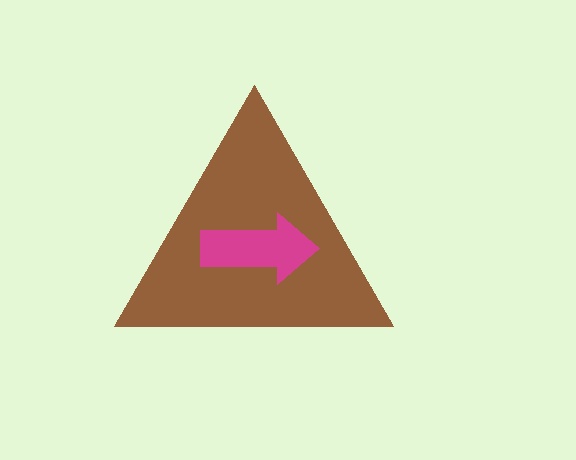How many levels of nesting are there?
2.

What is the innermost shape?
The magenta arrow.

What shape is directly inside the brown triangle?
The magenta arrow.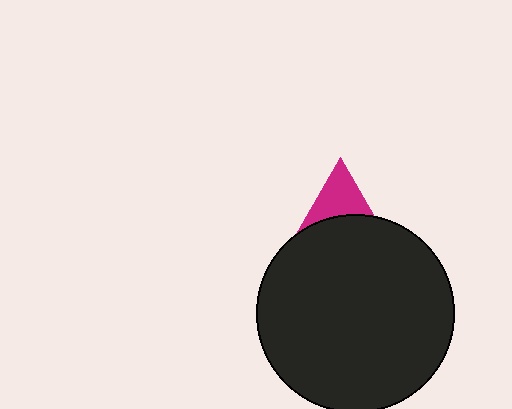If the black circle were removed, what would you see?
You would see the complete magenta triangle.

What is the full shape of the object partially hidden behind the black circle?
The partially hidden object is a magenta triangle.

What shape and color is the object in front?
The object in front is a black circle.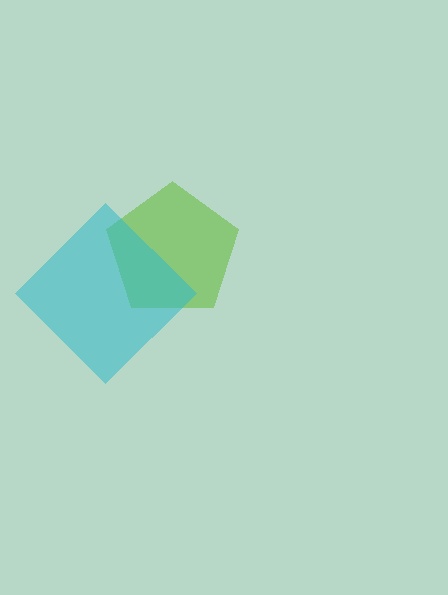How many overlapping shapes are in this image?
There are 2 overlapping shapes in the image.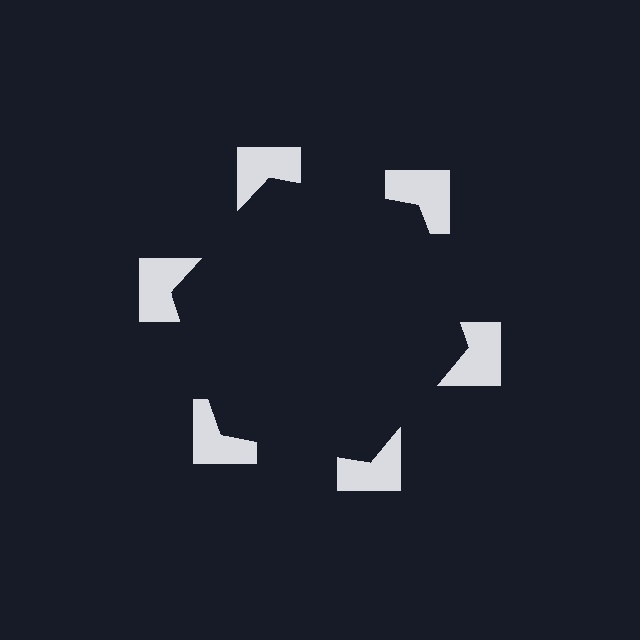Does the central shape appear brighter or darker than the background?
It typically appears slightly darker than the background, even though no actual brightness change is drawn.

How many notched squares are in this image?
There are 6 — one at each vertex of the illusory hexagon.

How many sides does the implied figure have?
6 sides.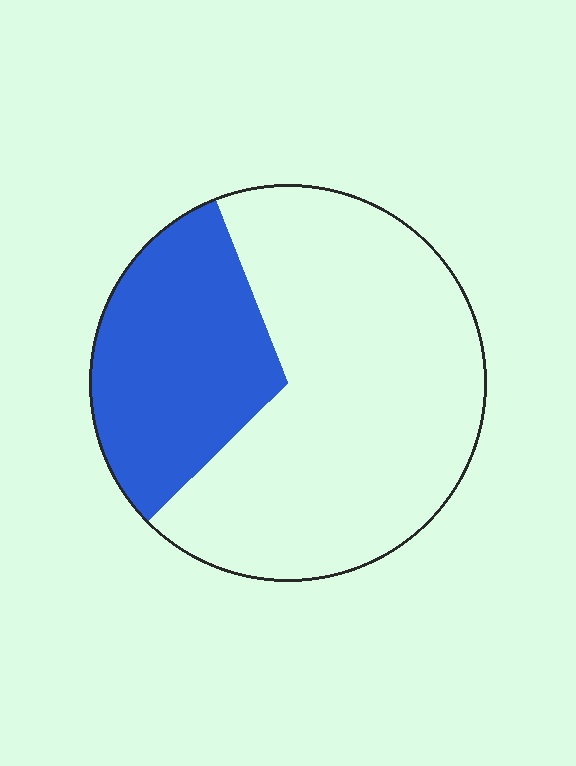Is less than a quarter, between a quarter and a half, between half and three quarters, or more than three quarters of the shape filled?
Between a quarter and a half.